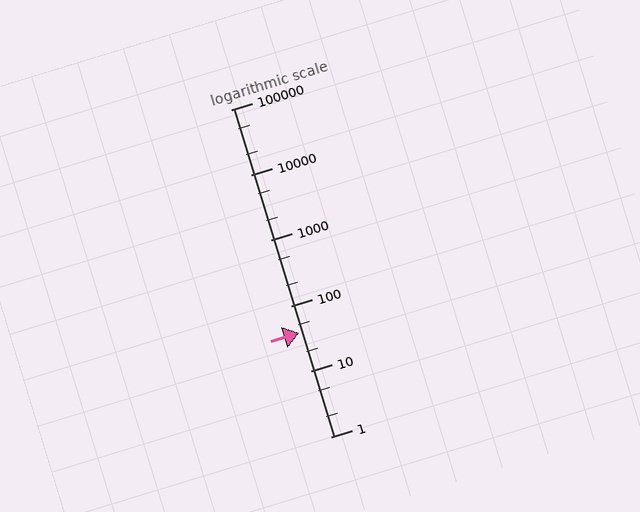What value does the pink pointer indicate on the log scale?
The pointer indicates approximately 38.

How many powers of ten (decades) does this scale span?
The scale spans 5 decades, from 1 to 100000.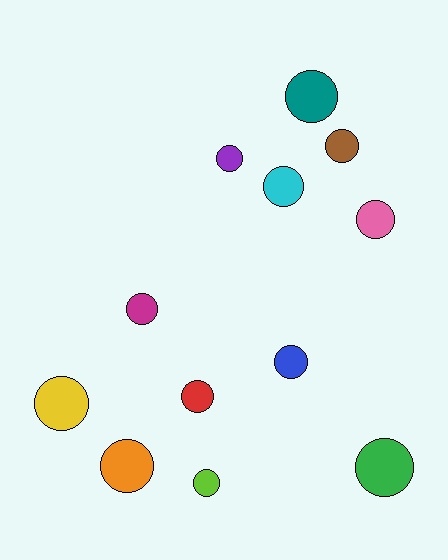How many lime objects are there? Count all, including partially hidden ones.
There is 1 lime object.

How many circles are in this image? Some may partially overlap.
There are 12 circles.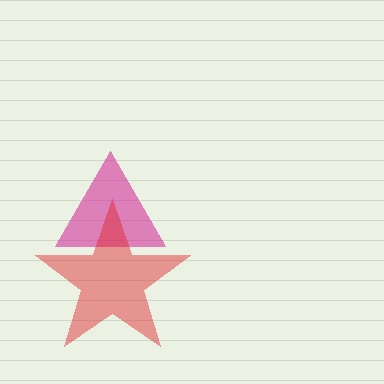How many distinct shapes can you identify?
There are 2 distinct shapes: a magenta triangle, a red star.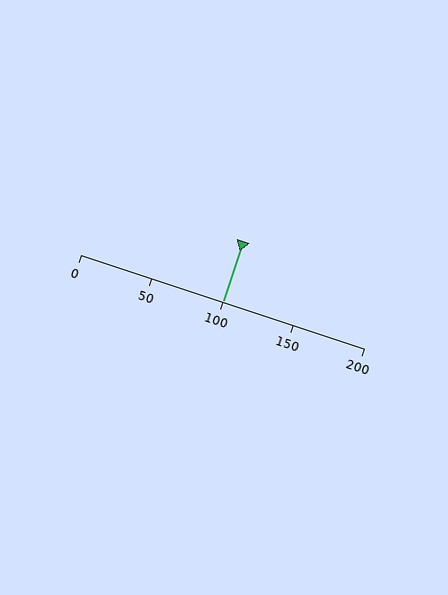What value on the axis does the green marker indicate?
The marker indicates approximately 100.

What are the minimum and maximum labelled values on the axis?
The axis runs from 0 to 200.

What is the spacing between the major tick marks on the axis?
The major ticks are spaced 50 apart.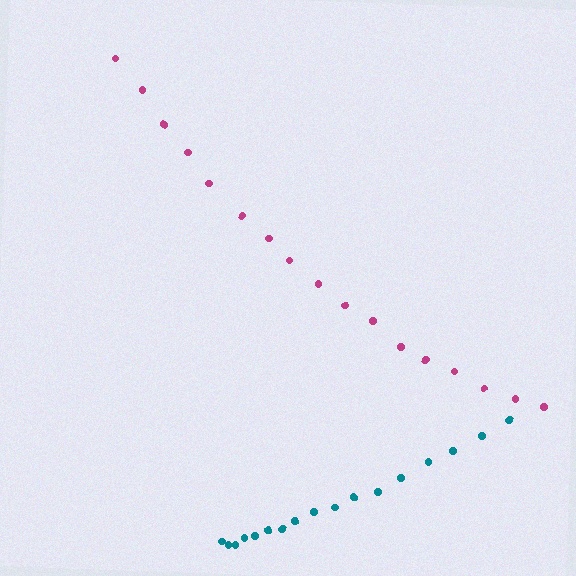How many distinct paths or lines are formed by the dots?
There are 2 distinct paths.